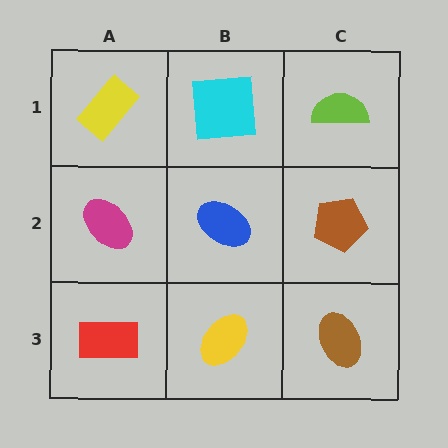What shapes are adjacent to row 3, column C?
A brown pentagon (row 2, column C), a yellow ellipse (row 3, column B).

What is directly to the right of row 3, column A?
A yellow ellipse.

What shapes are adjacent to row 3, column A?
A magenta ellipse (row 2, column A), a yellow ellipse (row 3, column B).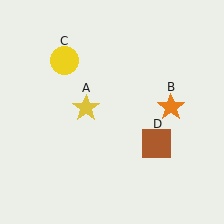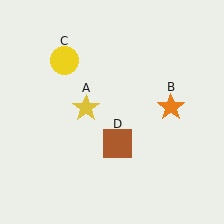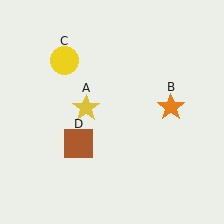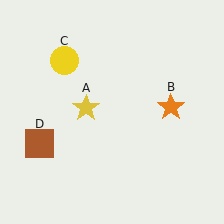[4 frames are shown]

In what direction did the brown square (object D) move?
The brown square (object D) moved left.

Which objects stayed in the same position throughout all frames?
Yellow star (object A) and orange star (object B) and yellow circle (object C) remained stationary.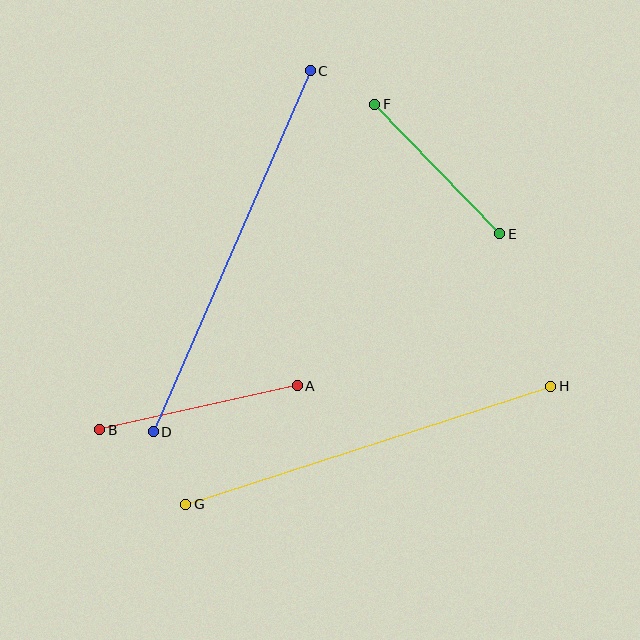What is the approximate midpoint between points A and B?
The midpoint is at approximately (199, 408) pixels.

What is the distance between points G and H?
The distance is approximately 383 pixels.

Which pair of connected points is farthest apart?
Points C and D are farthest apart.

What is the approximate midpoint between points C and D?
The midpoint is at approximately (232, 251) pixels.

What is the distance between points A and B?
The distance is approximately 202 pixels.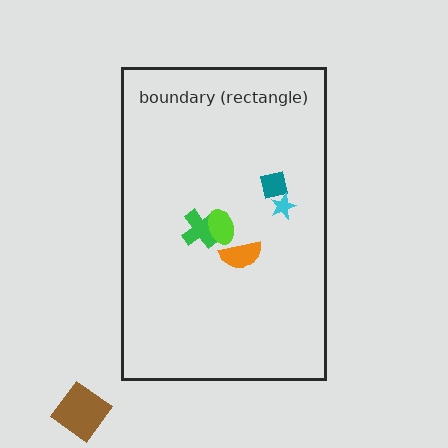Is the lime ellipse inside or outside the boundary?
Inside.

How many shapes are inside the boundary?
5 inside, 1 outside.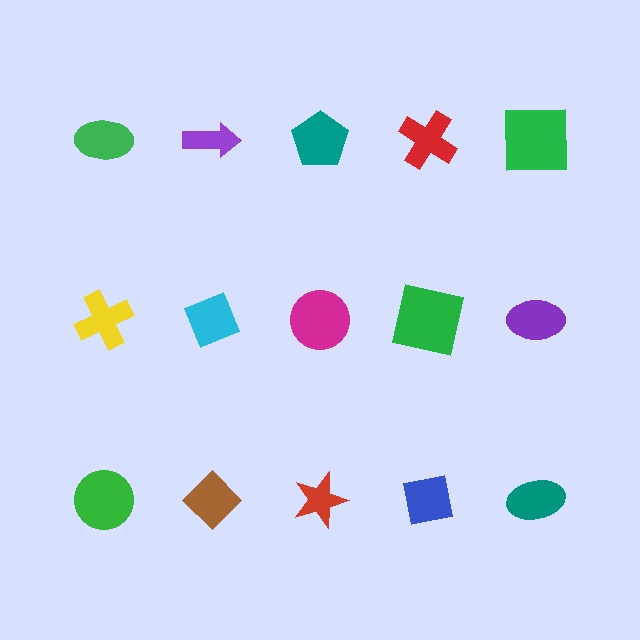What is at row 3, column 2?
A brown diamond.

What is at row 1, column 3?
A teal pentagon.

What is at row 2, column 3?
A magenta circle.